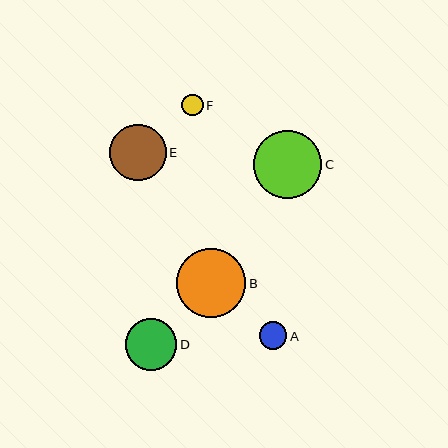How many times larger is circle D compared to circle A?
Circle D is approximately 1.9 times the size of circle A.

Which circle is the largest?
Circle B is the largest with a size of approximately 69 pixels.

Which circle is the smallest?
Circle F is the smallest with a size of approximately 21 pixels.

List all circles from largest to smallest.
From largest to smallest: B, C, E, D, A, F.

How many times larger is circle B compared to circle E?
Circle B is approximately 1.2 times the size of circle E.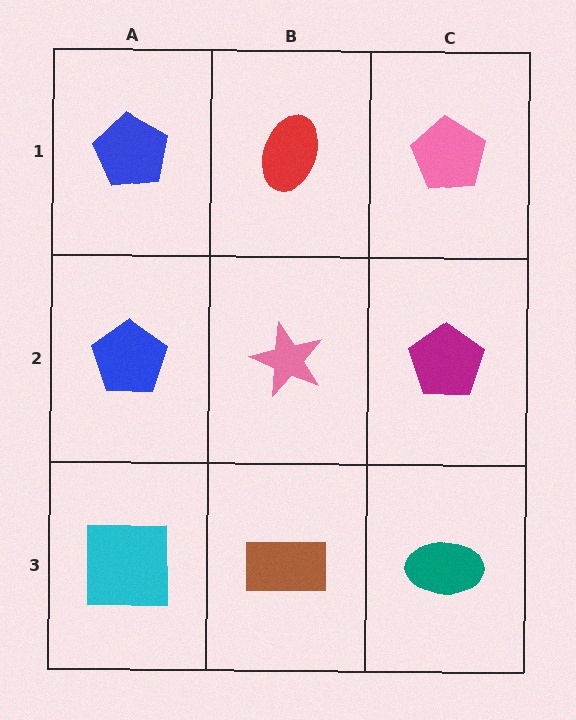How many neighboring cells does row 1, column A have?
2.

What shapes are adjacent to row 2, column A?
A blue pentagon (row 1, column A), a cyan square (row 3, column A), a pink star (row 2, column B).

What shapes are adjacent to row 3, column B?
A pink star (row 2, column B), a cyan square (row 3, column A), a teal ellipse (row 3, column C).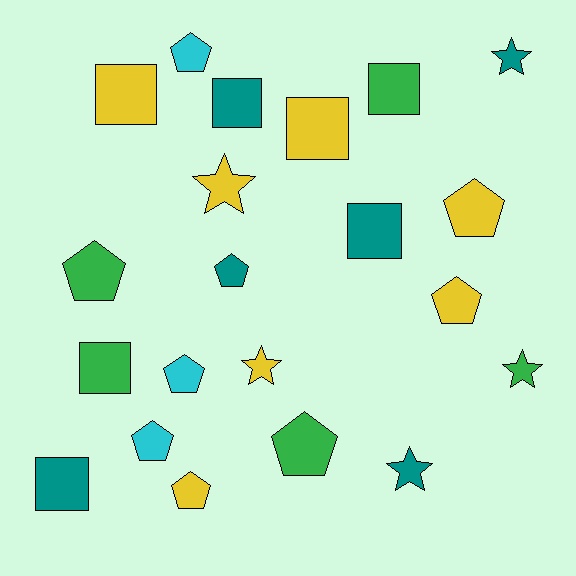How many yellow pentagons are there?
There are 3 yellow pentagons.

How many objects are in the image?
There are 21 objects.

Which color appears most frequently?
Yellow, with 7 objects.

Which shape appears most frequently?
Pentagon, with 9 objects.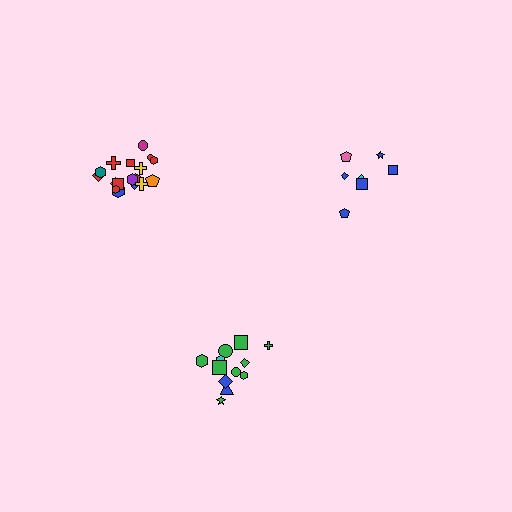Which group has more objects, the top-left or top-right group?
The top-left group.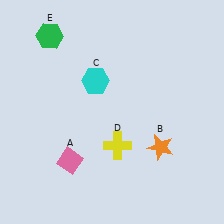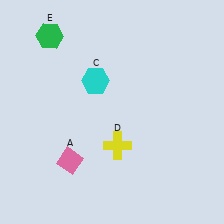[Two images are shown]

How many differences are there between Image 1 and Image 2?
There is 1 difference between the two images.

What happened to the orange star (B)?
The orange star (B) was removed in Image 2. It was in the bottom-right area of Image 1.